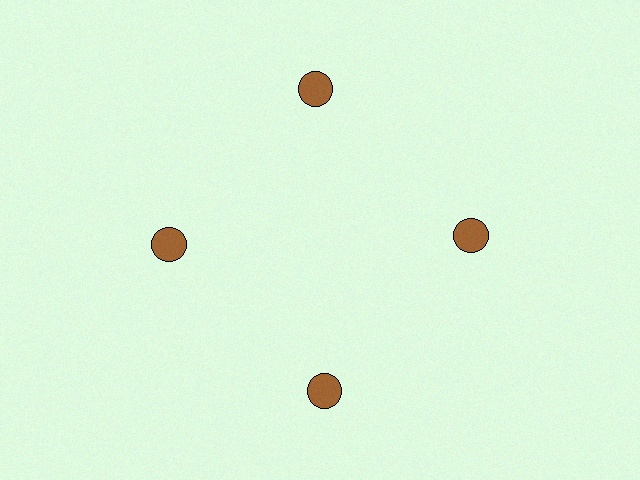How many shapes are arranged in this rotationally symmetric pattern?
There are 4 shapes, arranged in 4 groups of 1.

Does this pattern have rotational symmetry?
Yes, this pattern has 4-fold rotational symmetry. It looks the same after rotating 90 degrees around the center.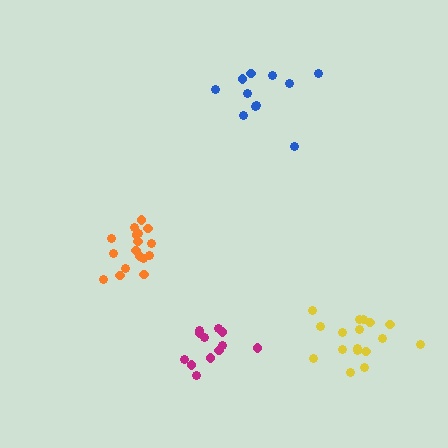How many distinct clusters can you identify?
There are 4 distinct clusters.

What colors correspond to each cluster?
The clusters are colored: yellow, orange, magenta, blue.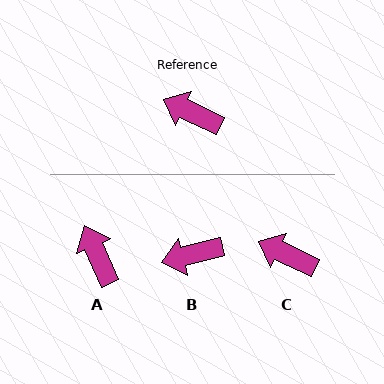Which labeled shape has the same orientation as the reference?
C.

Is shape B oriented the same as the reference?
No, it is off by about 39 degrees.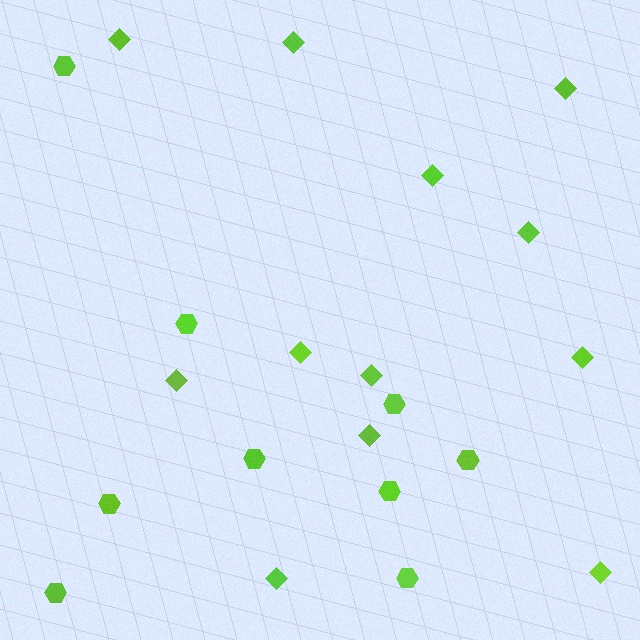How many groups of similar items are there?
There are 2 groups: one group of diamonds (12) and one group of hexagons (9).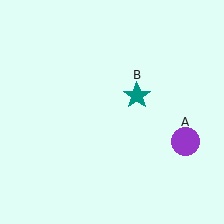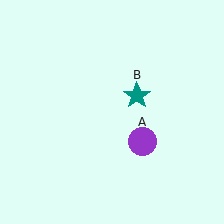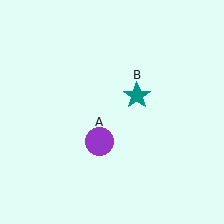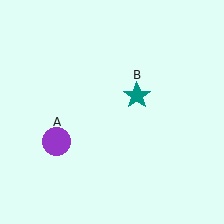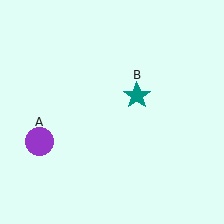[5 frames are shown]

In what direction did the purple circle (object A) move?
The purple circle (object A) moved left.